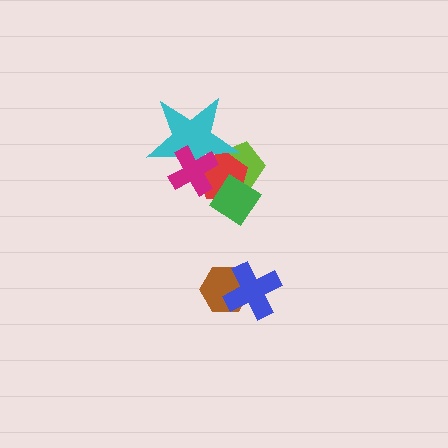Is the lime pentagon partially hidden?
Yes, it is partially covered by another shape.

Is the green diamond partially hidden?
No, no other shape covers it.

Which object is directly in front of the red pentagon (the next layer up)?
The cyan star is directly in front of the red pentagon.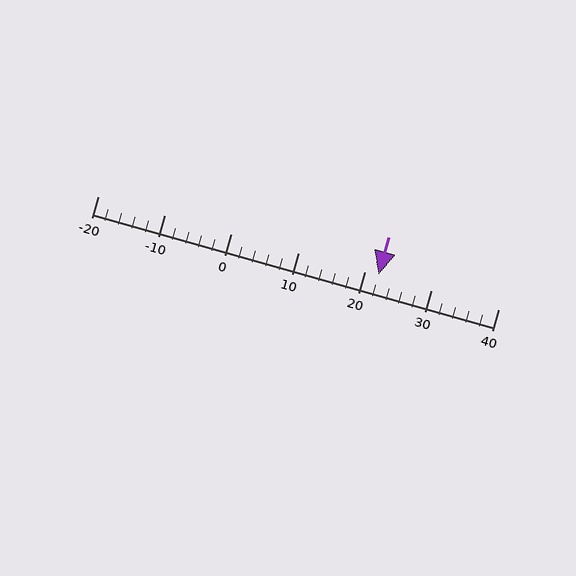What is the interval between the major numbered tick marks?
The major tick marks are spaced 10 units apart.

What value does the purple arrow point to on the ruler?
The purple arrow points to approximately 22.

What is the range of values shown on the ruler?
The ruler shows values from -20 to 40.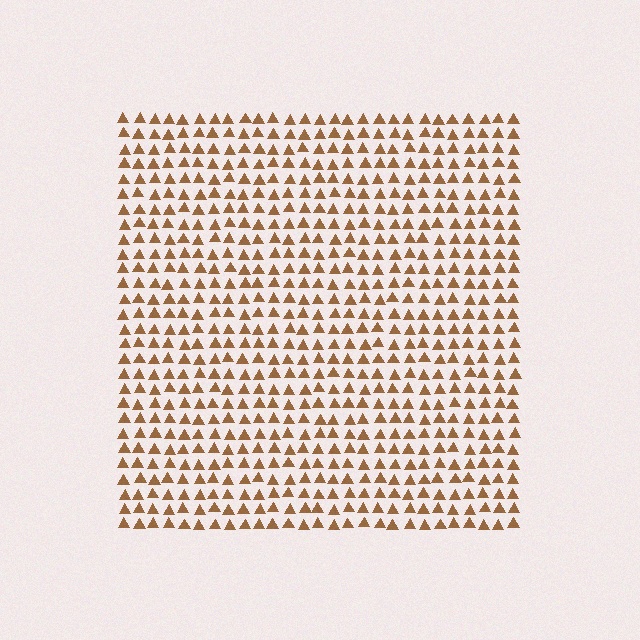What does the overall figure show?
The overall figure shows a square.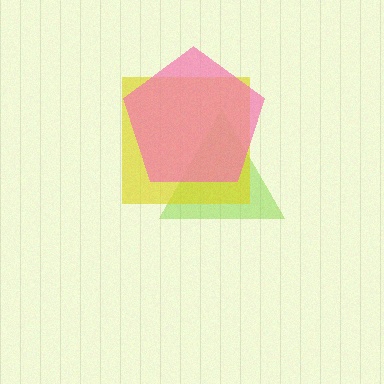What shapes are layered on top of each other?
The layered shapes are: a lime triangle, a yellow square, a pink pentagon.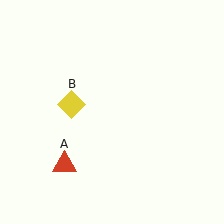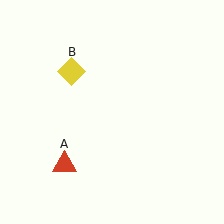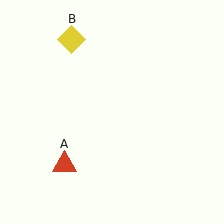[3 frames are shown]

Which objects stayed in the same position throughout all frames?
Red triangle (object A) remained stationary.